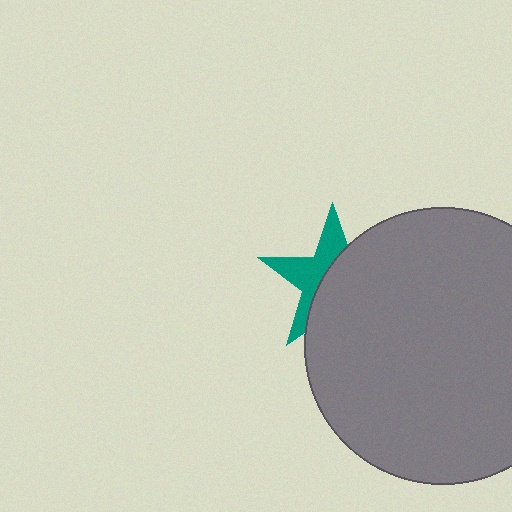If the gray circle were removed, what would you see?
You would see the complete teal star.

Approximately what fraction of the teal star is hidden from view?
Roughly 58% of the teal star is hidden behind the gray circle.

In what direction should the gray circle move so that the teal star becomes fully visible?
The gray circle should move right. That is the shortest direction to clear the overlap and leave the teal star fully visible.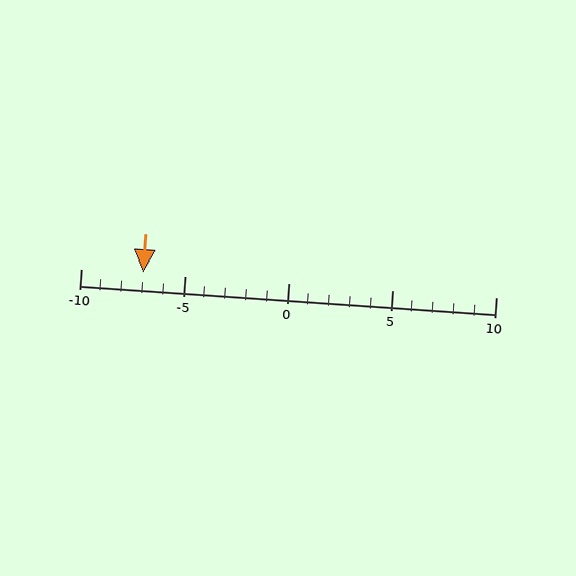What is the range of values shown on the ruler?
The ruler shows values from -10 to 10.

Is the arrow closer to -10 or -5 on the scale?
The arrow is closer to -5.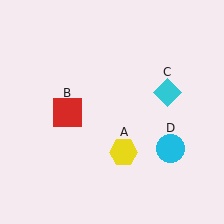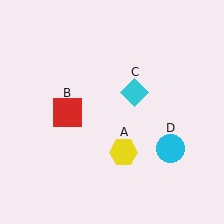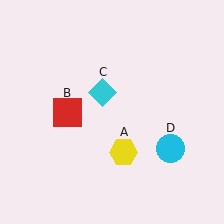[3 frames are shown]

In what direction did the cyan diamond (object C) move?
The cyan diamond (object C) moved left.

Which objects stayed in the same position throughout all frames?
Yellow hexagon (object A) and red square (object B) and cyan circle (object D) remained stationary.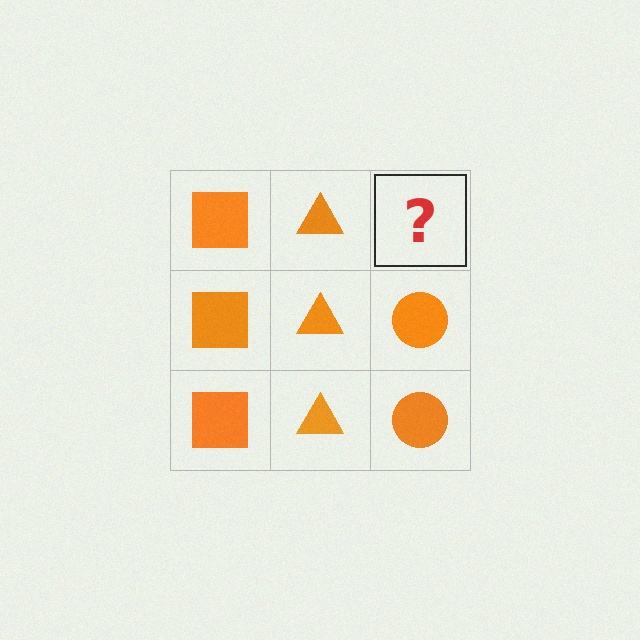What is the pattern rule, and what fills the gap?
The rule is that each column has a consistent shape. The gap should be filled with an orange circle.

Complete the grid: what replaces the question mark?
The question mark should be replaced with an orange circle.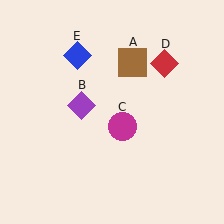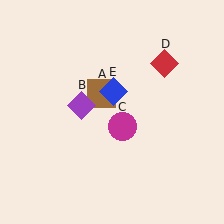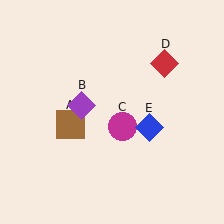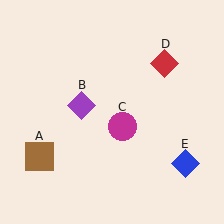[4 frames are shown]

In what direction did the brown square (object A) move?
The brown square (object A) moved down and to the left.